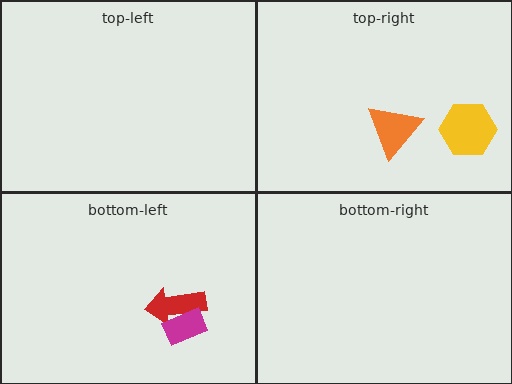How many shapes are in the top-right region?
2.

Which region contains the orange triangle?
The top-right region.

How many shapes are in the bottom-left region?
2.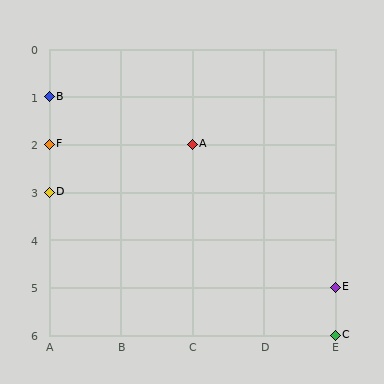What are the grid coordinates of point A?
Point A is at grid coordinates (C, 2).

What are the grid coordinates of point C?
Point C is at grid coordinates (E, 6).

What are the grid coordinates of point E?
Point E is at grid coordinates (E, 5).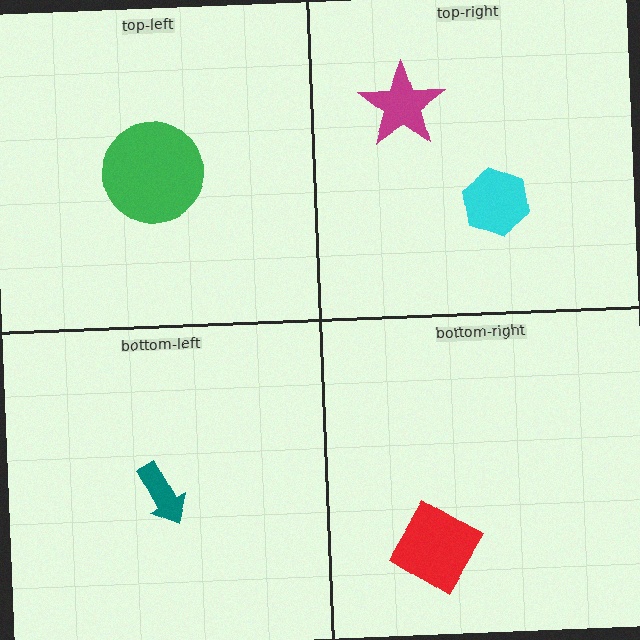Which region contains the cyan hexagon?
The top-right region.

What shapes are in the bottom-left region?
The teal arrow.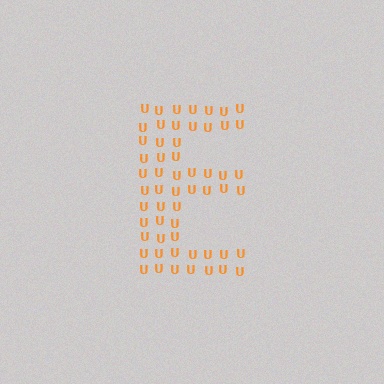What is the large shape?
The large shape is the letter E.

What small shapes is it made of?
It is made of small letter U's.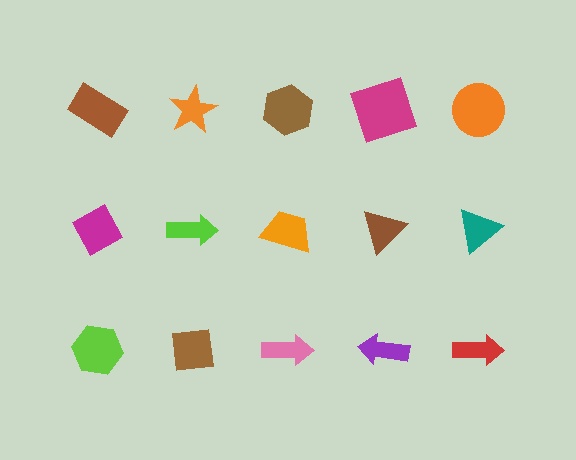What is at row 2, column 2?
A lime arrow.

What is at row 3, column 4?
A purple arrow.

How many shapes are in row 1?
5 shapes.